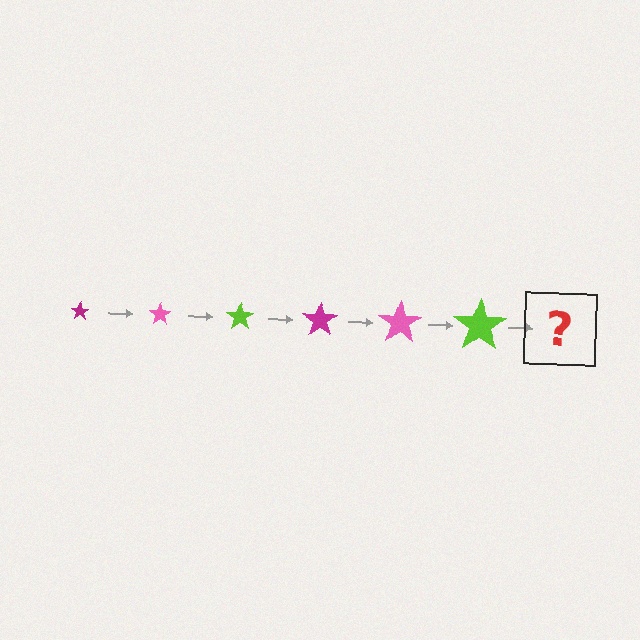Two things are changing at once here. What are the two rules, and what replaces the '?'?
The two rules are that the star grows larger each step and the color cycles through magenta, pink, and lime. The '?' should be a magenta star, larger than the previous one.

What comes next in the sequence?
The next element should be a magenta star, larger than the previous one.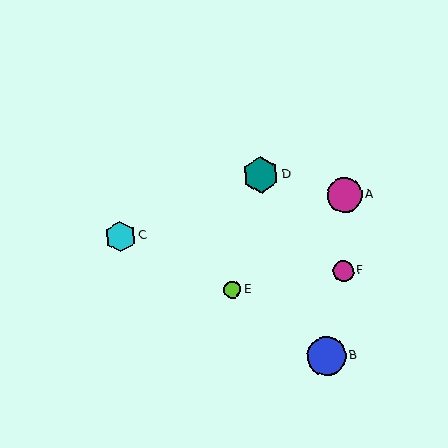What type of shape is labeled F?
Shape F is a magenta circle.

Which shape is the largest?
The blue circle (labeled B) is the largest.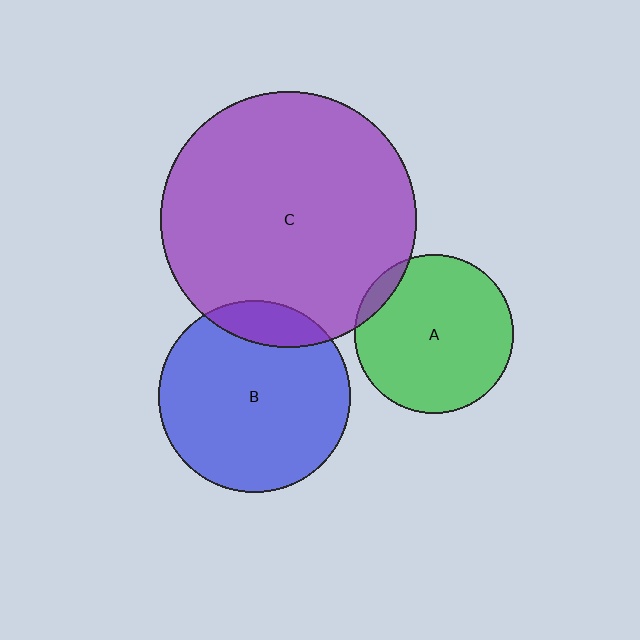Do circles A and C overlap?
Yes.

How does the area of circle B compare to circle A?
Approximately 1.5 times.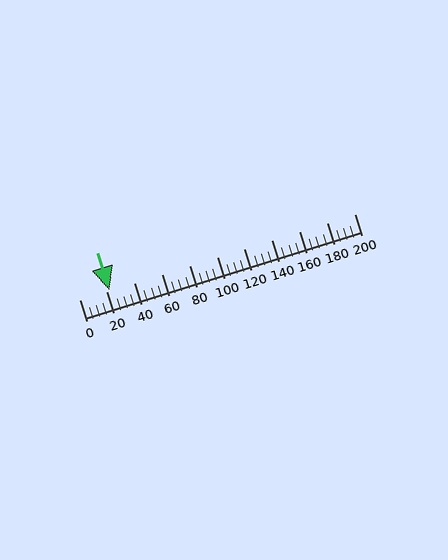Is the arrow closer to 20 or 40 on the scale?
The arrow is closer to 20.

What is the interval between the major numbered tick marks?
The major tick marks are spaced 20 units apart.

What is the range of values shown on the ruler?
The ruler shows values from 0 to 200.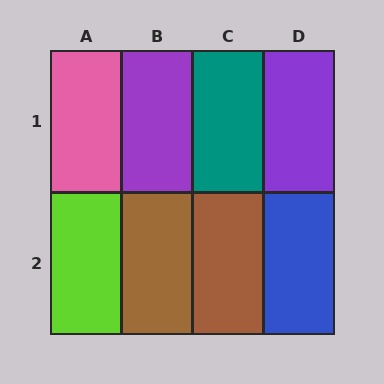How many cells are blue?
1 cell is blue.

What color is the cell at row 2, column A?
Lime.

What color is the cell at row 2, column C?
Brown.